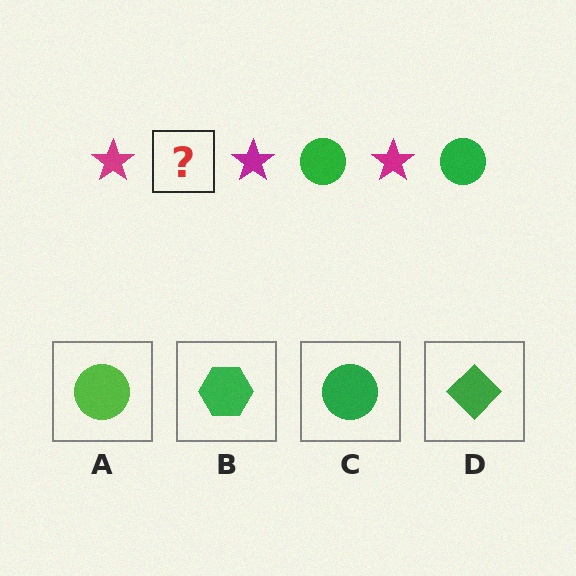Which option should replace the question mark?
Option C.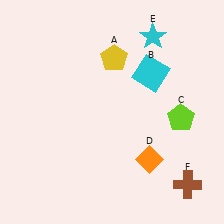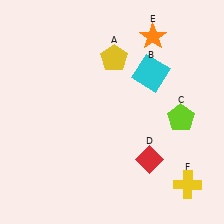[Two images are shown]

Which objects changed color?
D changed from orange to red. E changed from cyan to orange. F changed from brown to yellow.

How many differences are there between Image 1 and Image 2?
There are 3 differences between the two images.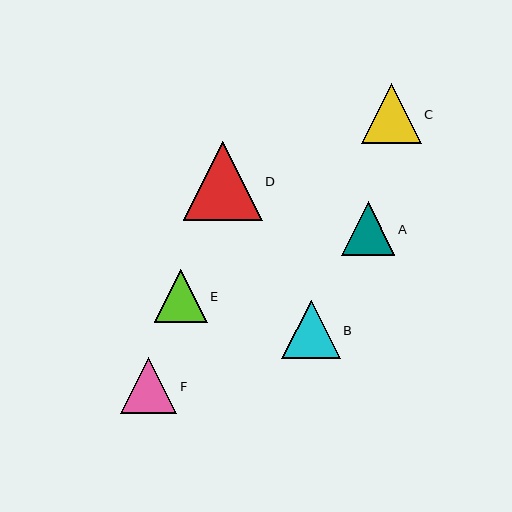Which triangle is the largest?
Triangle D is the largest with a size of approximately 79 pixels.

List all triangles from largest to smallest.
From largest to smallest: D, C, B, F, A, E.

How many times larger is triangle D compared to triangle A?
Triangle D is approximately 1.5 times the size of triangle A.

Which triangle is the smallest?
Triangle E is the smallest with a size of approximately 53 pixels.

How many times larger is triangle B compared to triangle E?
Triangle B is approximately 1.1 times the size of triangle E.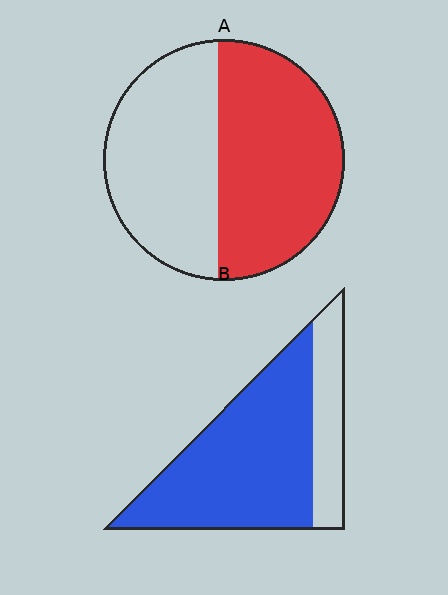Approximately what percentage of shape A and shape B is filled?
A is approximately 55% and B is approximately 75%.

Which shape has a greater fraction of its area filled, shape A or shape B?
Shape B.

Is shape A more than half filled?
Roughly half.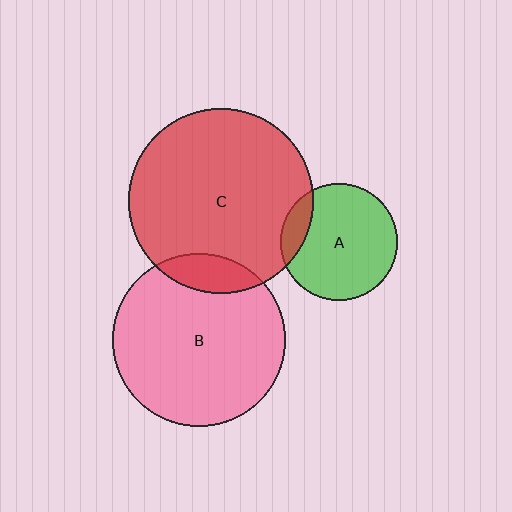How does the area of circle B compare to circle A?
Approximately 2.2 times.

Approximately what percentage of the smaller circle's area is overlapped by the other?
Approximately 15%.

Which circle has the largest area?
Circle C (red).